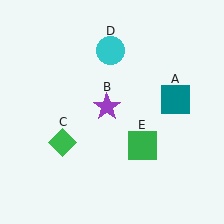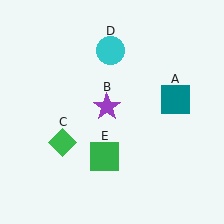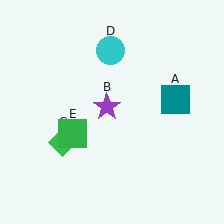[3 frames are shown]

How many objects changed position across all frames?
1 object changed position: green square (object E).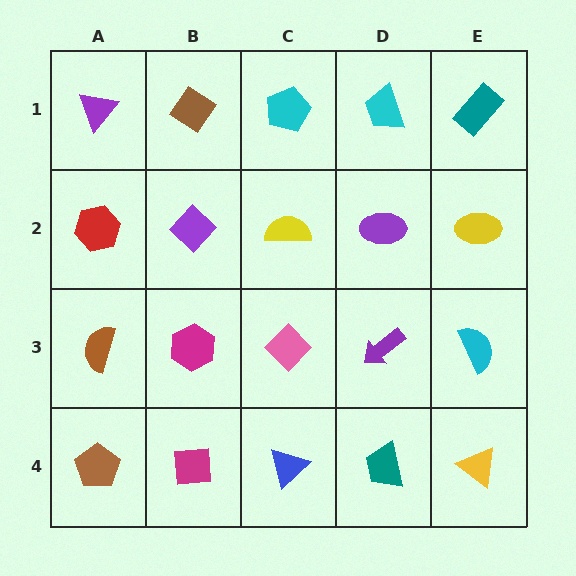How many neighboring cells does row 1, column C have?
3.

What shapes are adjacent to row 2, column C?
A cyan pentagon (row 1, column C), a pink diamond (row 3, column C), a purple diamond (row 2, column B), a purple ellipse (row 2, column D).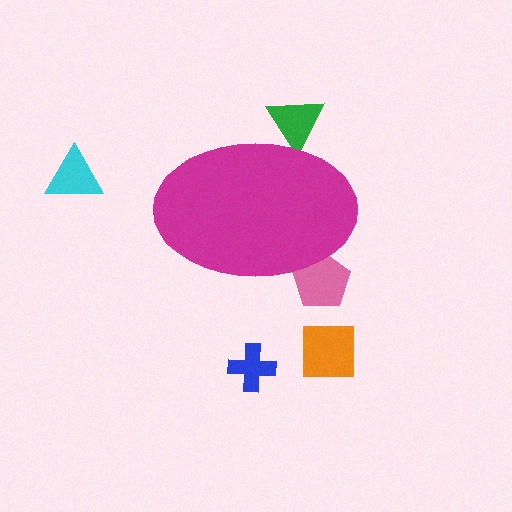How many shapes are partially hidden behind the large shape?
2 shapes are partially hidden.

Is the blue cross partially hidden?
No, the blue cross is fully visible.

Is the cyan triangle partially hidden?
No, the cyan triangle is fully visible.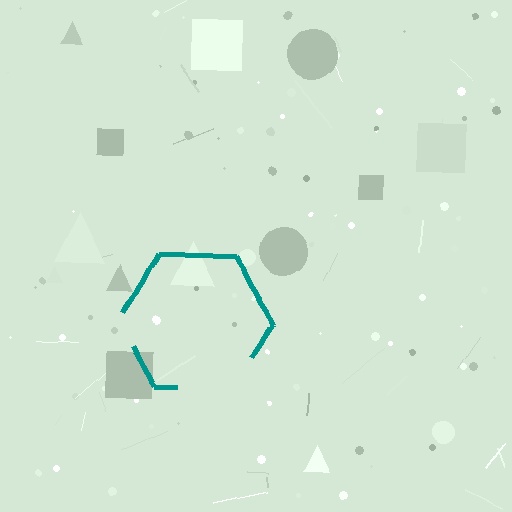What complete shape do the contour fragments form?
The contour fragments form a hexagon.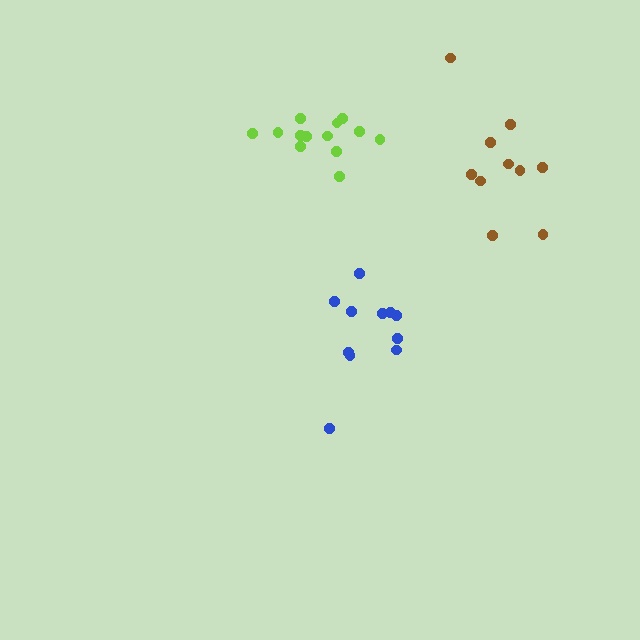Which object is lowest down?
The blue cluster is bottommost.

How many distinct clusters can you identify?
There are 3 distinct clusters.